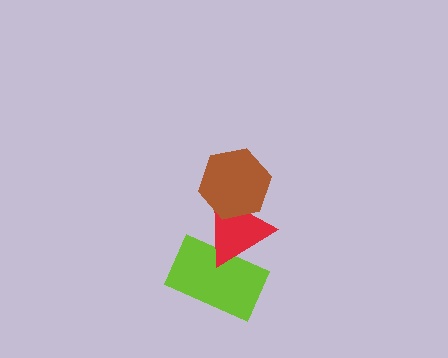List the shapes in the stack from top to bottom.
From top to bottom: the brown hexagon, the red triangle, the lime rectangle.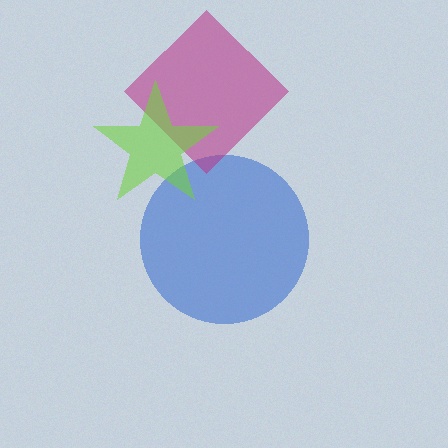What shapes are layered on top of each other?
The layered shapes are: a blue circle, a magenta diamond, a lime star.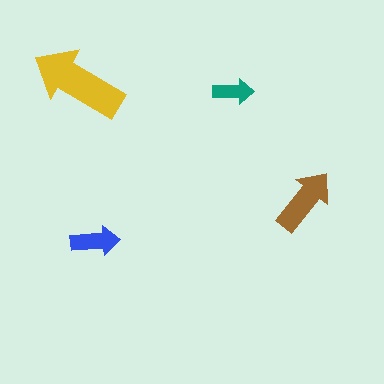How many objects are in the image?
There are 4 objects in the image.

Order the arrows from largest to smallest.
the yellow one, the brown one, the blue one, the teal one.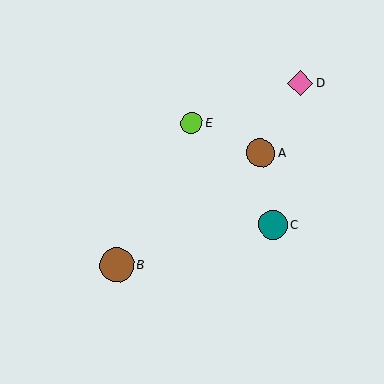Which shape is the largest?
The brown circle (labeled B) is the largest.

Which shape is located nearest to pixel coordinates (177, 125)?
The lime circle (labeled E) at (191, 123) is nearest to that location.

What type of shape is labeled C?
Shape C is a teal circle.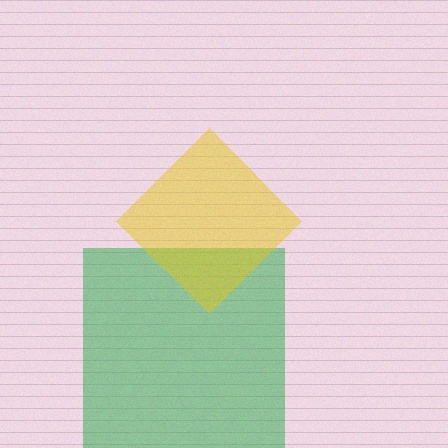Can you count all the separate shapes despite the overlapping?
Yes, there are 2 separate shapes.